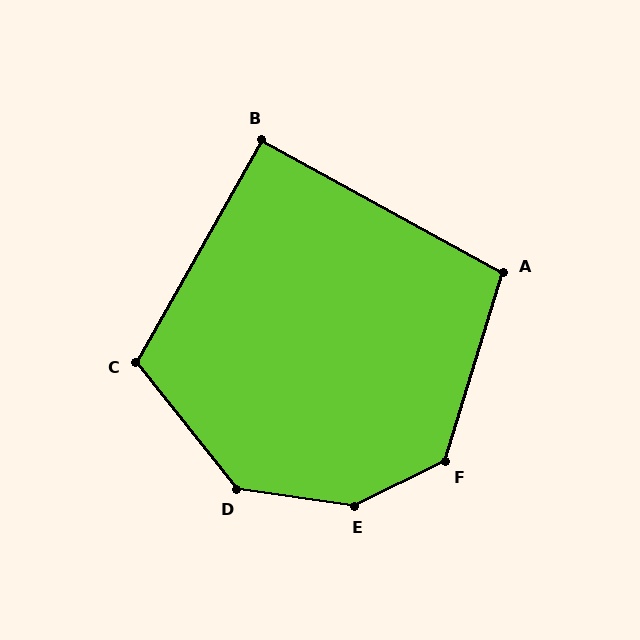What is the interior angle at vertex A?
Approximately 102 degrees (obtuse).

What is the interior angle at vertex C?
Approximately 112 degrees (obtuse).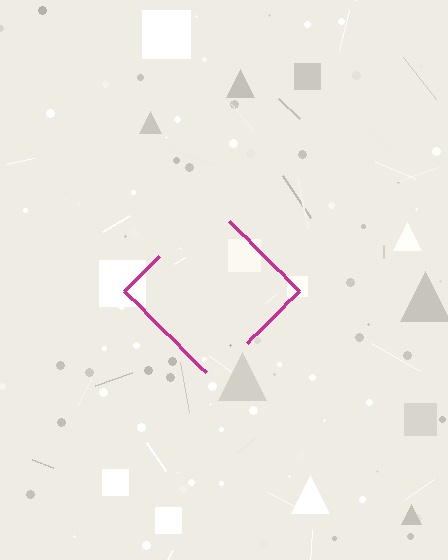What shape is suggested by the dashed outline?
The dashed outline suggests a diamond.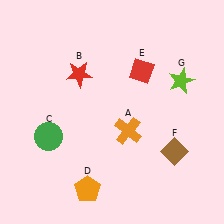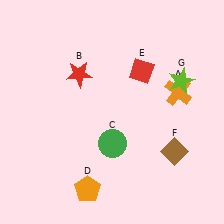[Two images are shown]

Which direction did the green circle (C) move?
The green circle (C) moved right.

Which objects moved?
The objects that moved are: the orange cross (A), the green circle (C).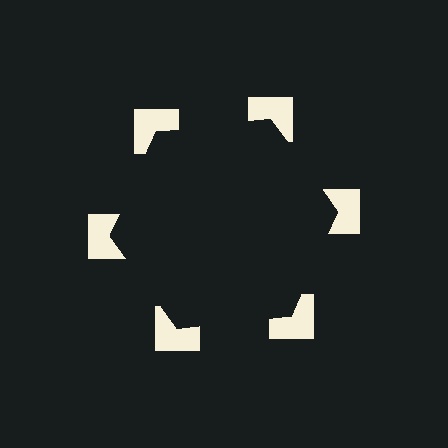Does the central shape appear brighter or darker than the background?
It typically appears slightly darker than the background, even though no actual brightness change is drawn.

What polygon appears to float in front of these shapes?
An illusory hexagon — its edges are inferred from the aligned wedge cuts in the notched squares, not physically drawn.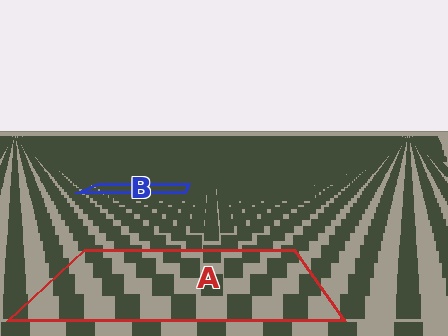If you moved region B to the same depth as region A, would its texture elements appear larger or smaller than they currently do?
They would appear larger. At a closer depth, the same texture elements are projected at a bigger on-screen size.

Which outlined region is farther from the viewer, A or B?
Region B is farther from the viewer — the texture elements inside it appear smaller and more densely packed.